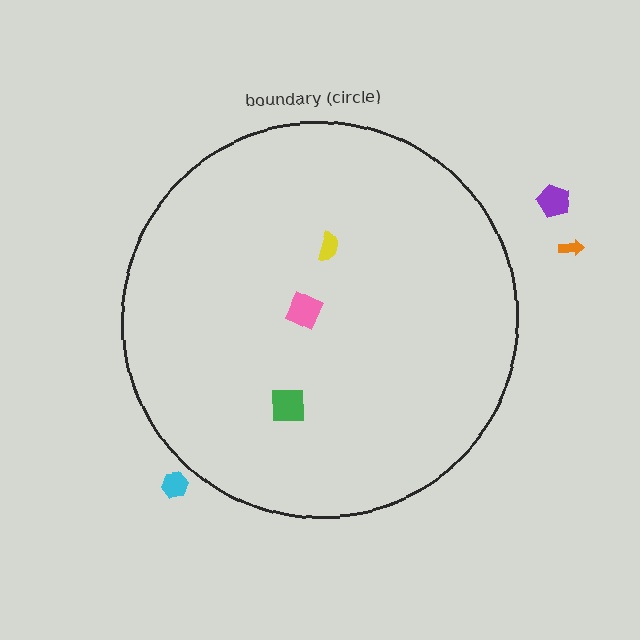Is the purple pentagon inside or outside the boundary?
Outside.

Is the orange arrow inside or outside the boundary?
Outside.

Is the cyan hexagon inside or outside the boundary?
Outside.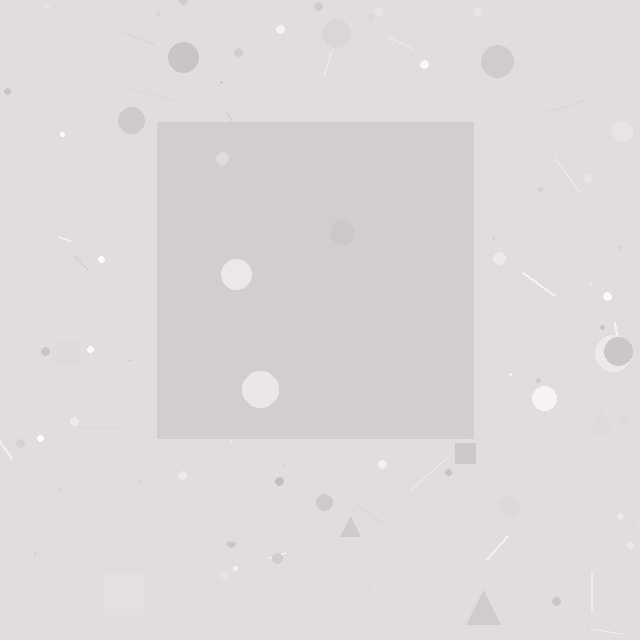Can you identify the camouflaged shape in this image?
The camouflaged shape is a square.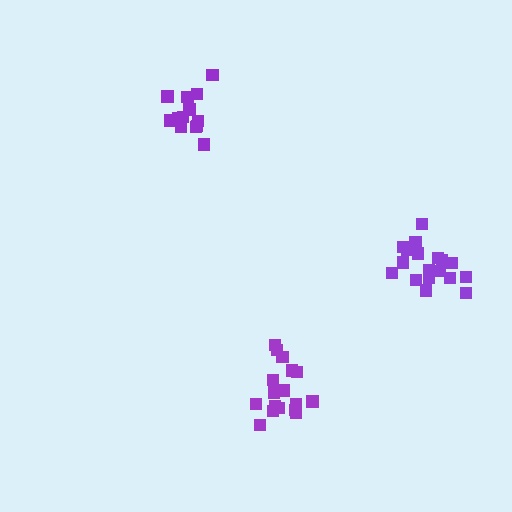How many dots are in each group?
Group 1: 17 dots, Group 2: 19 dots, Group 3: 13 dots (49 total).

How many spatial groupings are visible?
There are 3 spatial groupings.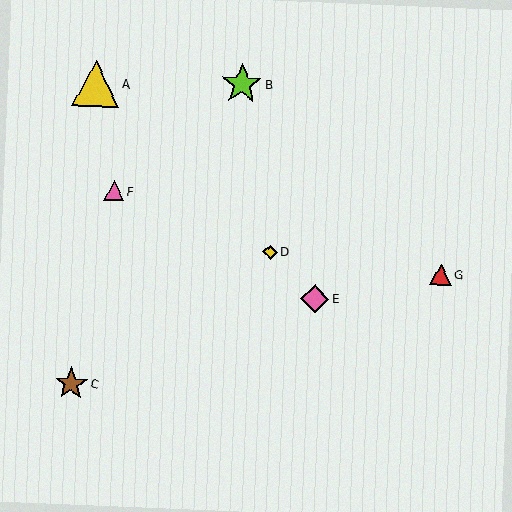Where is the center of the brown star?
The center of the brown star is at (71, 383).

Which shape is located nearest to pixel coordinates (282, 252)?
The yellow diamond (labeled D) at (270, 252) is nearest to that location.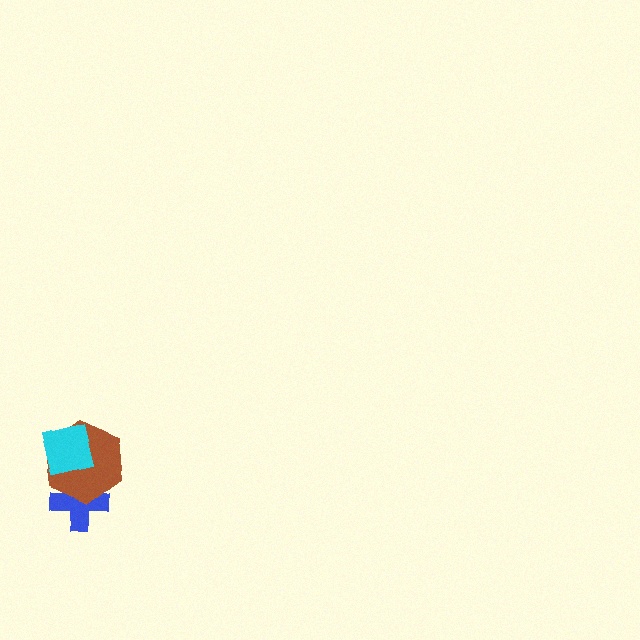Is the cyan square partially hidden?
No, no other shape covers it.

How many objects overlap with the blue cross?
2 objects overlap with the blue cross.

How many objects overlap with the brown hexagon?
2 objects overlap with the brown hexagon.